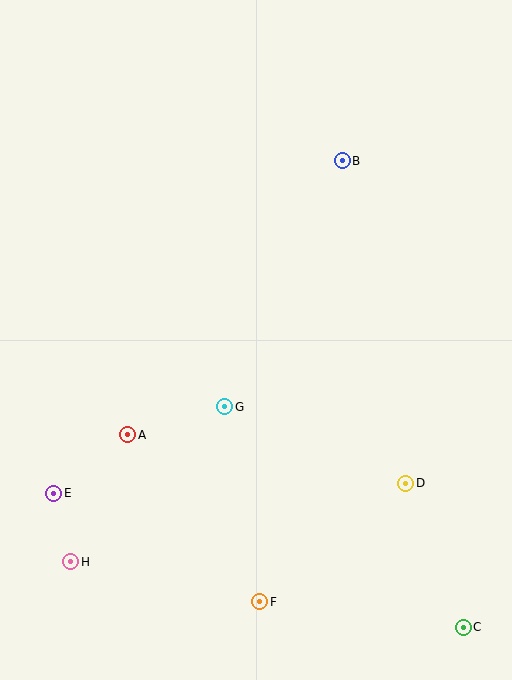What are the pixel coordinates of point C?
Point C is at (463, 627).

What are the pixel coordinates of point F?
Point F is at (260, 602).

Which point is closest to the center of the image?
Point G at (225, 407) is closest to the center.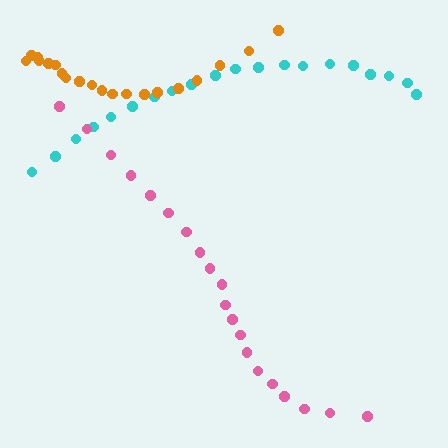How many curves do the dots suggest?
There are 3 distinct paths.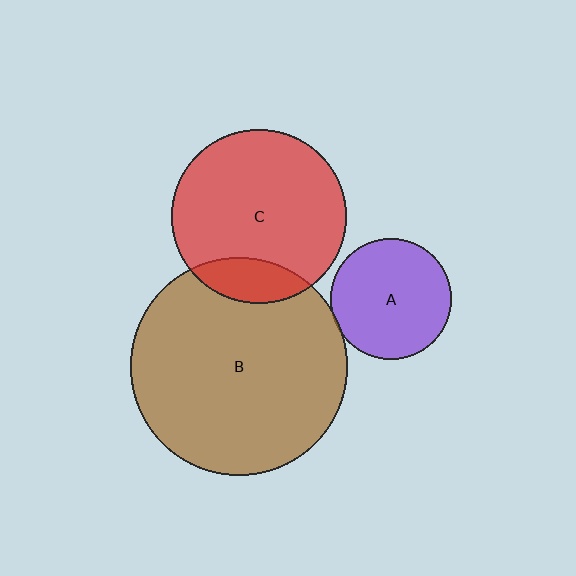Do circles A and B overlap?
Yes.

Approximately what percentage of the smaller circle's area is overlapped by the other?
Approximately 5%.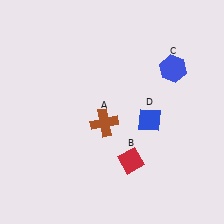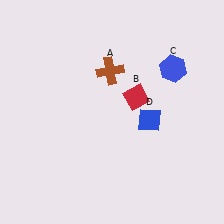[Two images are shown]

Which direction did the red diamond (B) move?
The red diamond (B) moved up.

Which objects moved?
The objects that moved are: the brown cross (A), the red diamond (B).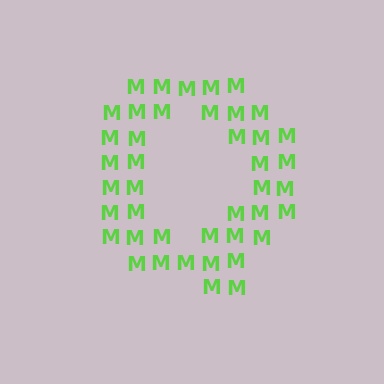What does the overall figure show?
The overall figure shows the letter Q.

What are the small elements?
The small elements are letter M's.